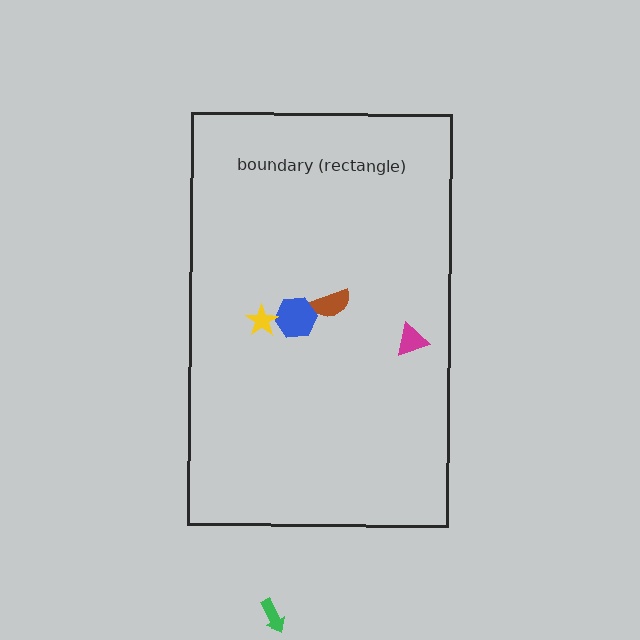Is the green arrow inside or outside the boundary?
Outside.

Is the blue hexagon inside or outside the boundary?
Inside.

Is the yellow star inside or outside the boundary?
Inside.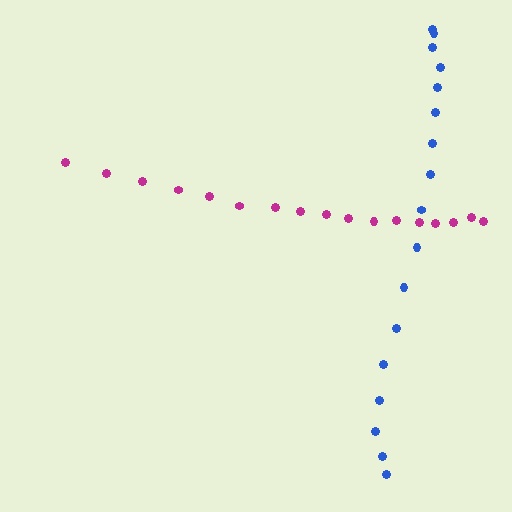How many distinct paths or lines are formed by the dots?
There are 2 distinct paths.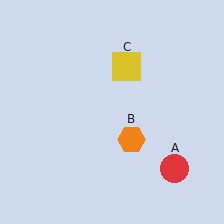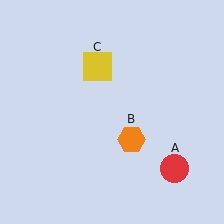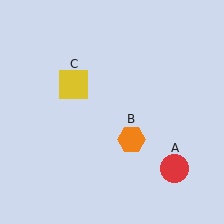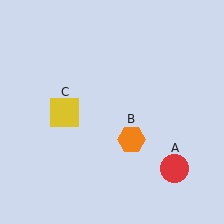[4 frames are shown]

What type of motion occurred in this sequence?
The yellow square (object C) rotated counterclockwise around the center of the scene.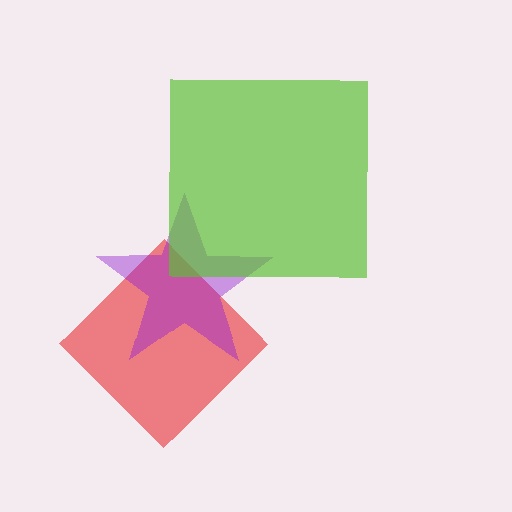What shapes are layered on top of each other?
The layered shapes are: a red diamond, a purple star, a lime square.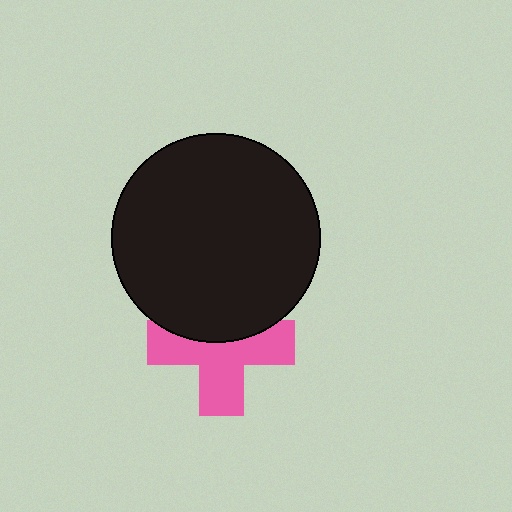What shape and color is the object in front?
The object in front is a black circle.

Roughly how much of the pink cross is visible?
About half of it is visible (roughly 61%).